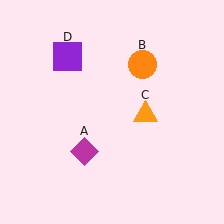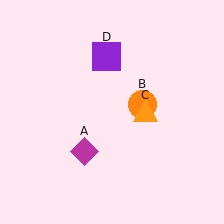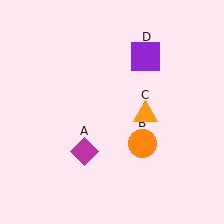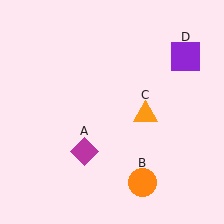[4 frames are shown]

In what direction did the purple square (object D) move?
The purple square (object D) moved right.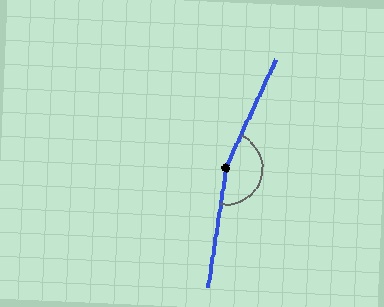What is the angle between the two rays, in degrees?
Approximately 164 degrees.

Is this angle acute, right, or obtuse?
It is obtuse.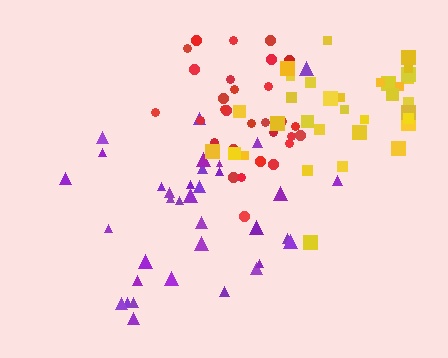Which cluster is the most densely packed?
Red.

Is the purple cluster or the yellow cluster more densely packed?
Yellow.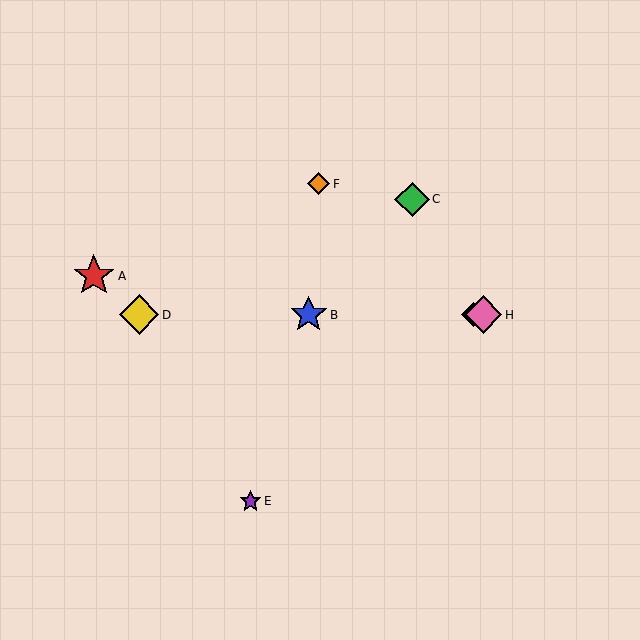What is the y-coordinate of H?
Object H is at y≈315.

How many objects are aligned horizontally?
4 objects (B, D, G, H) are aligned horizontally.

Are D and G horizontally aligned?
Yes, both are at y≈315.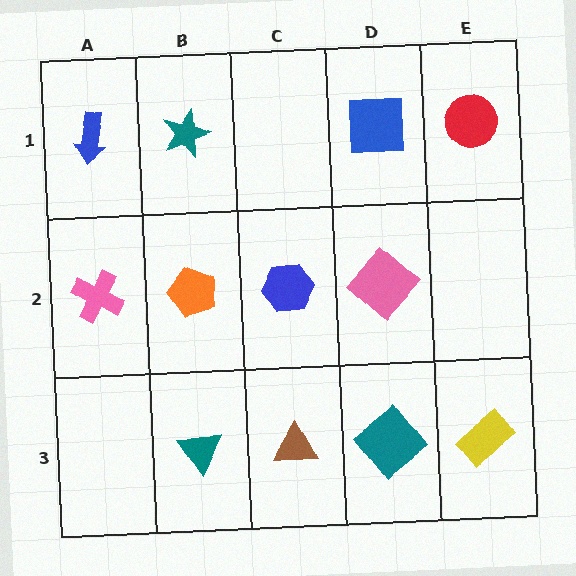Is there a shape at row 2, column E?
No, that cell is empty.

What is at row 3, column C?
A brown triangle.